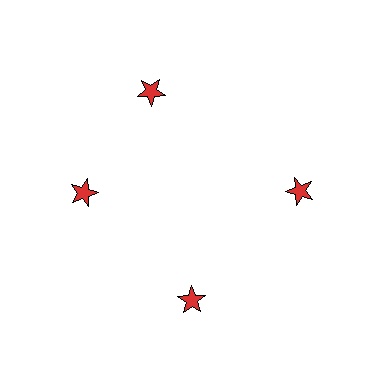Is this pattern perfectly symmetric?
No. The 4 red stars are arranged in a ring, but one element near the 12 o'clock position is rotated out of alignment along the ring, breaking the 4-fold rotational symmetry.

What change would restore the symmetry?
The symmetry would be restored by rotating it back into even spacing with its neighbors so that all 4 stars sit at equal angles and equal distance from the center.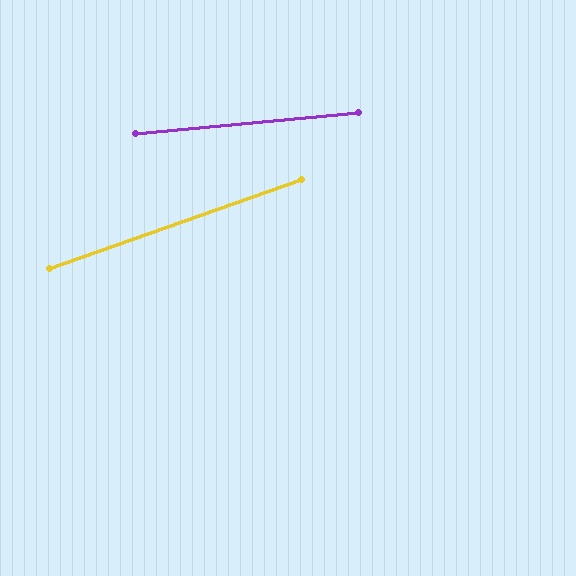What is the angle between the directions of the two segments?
Approximately 14 degrees.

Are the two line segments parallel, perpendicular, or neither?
Neither parallel nor perpendicular — they differ by about 14°.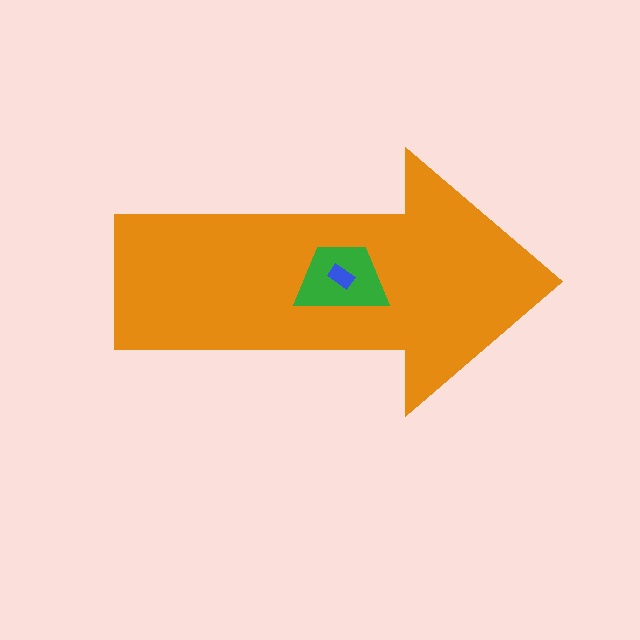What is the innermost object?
The blue rectangle.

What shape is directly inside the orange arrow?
The green trapezoid.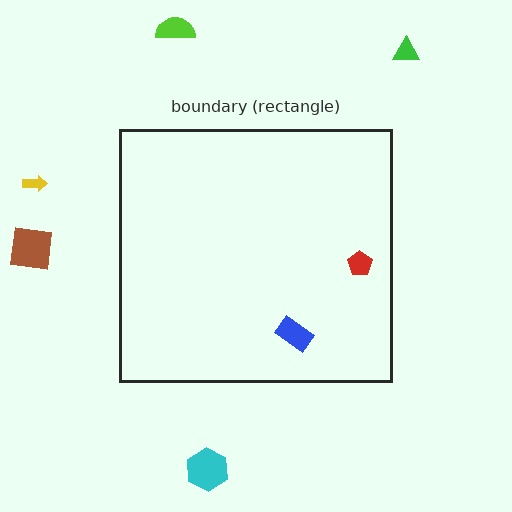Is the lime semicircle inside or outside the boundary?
Outside.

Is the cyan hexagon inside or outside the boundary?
Outside.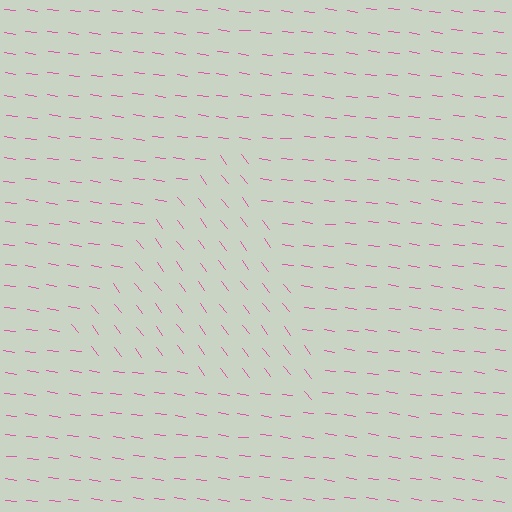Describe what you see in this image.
The image is filled with small pink line segments. A triangle region in the image has lines oriented differently from the surrounding lines, creating a visible texture boundary.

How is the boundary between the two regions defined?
The boundary is defined purely by a change in line orientation (approximately 45 degrees difference). All lines are the same color and thickness.